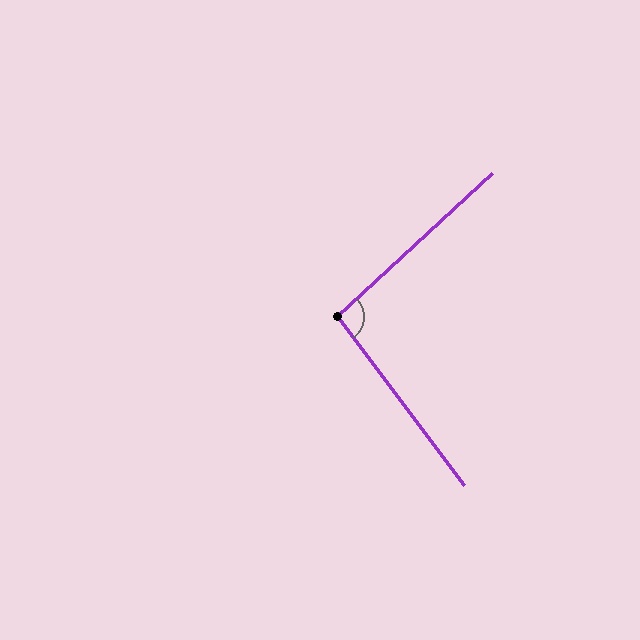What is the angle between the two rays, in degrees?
Approximately 96 degrees.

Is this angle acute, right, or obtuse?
It is obtuse.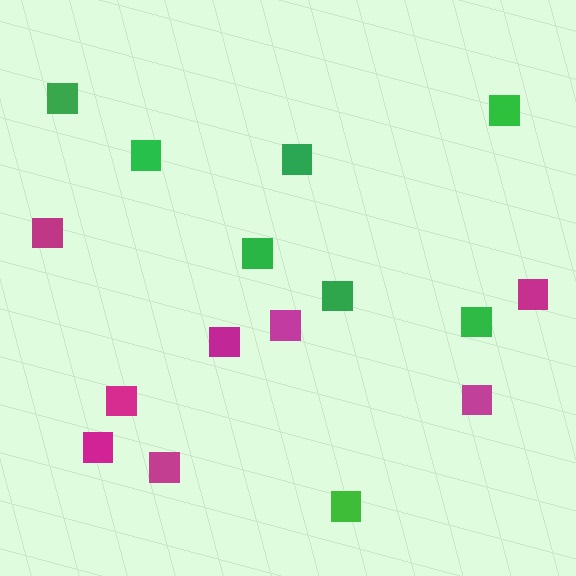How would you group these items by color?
There are 2 groups: one group of magenta squares (8) and one group of green squares (8).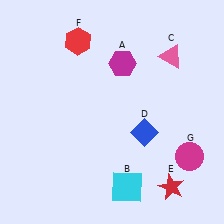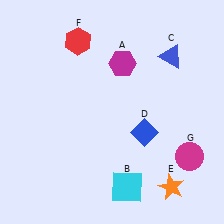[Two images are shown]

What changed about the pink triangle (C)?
In Image 1, C is pink. In Image 2, it changed to blue.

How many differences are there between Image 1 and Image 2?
There are 2 differences between the two images.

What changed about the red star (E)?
In Image 1, E is red. In Image 2, it changed to orange.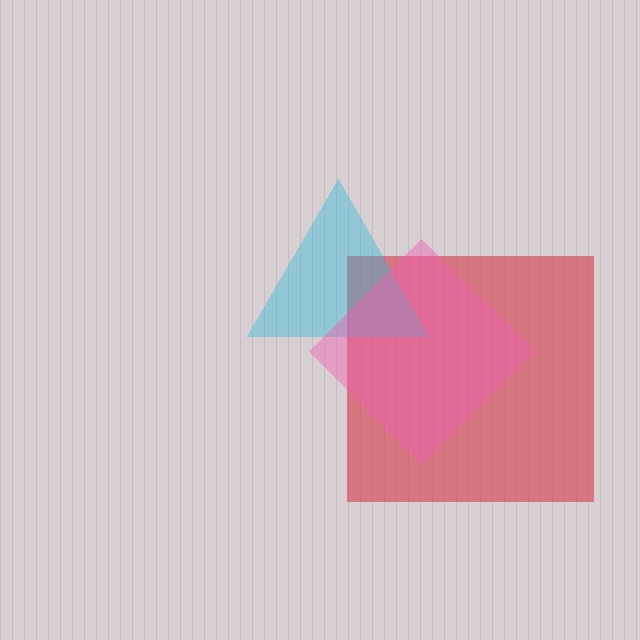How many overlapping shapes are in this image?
There are 3 overlapping shapes in the image.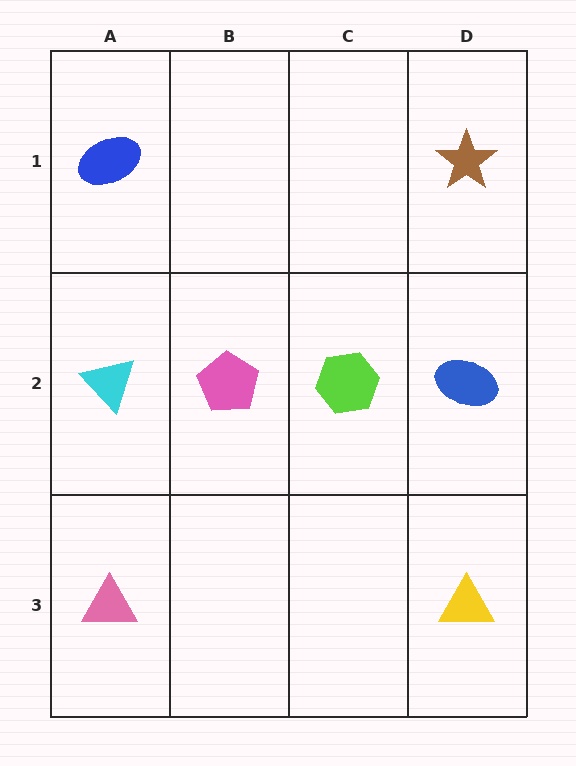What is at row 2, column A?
A cyan triangle.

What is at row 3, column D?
A yellow triangle.